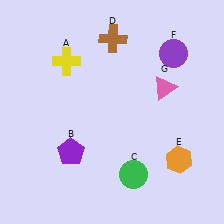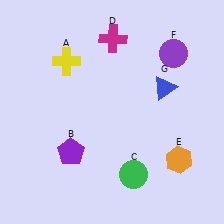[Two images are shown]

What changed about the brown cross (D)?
In Image 1, D is brown. In Image 2, it changed to magenta.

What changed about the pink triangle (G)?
In Image 1, G is pink. In Image 2, it changed to blue.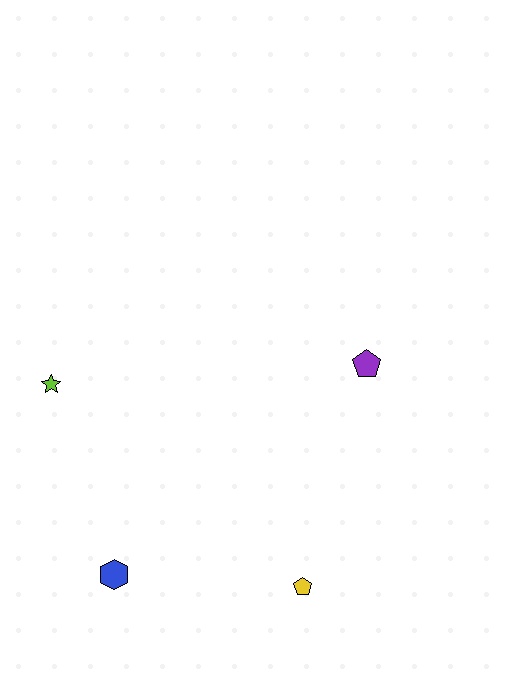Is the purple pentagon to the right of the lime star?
Yes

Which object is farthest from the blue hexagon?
The purple pentagon is farthest from the blue hexagon.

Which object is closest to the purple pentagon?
The yellow pentagon is closest to the purple pentagon.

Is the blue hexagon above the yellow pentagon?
Yes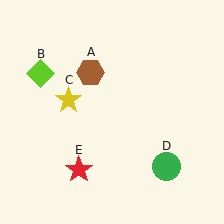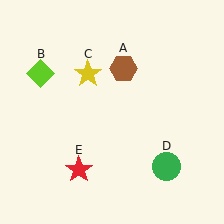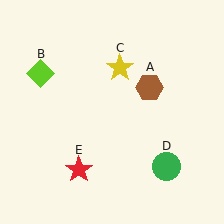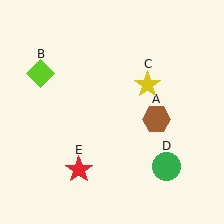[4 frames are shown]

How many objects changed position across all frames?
2 objects changed position: brown hexagon (object A), yellow star (object C).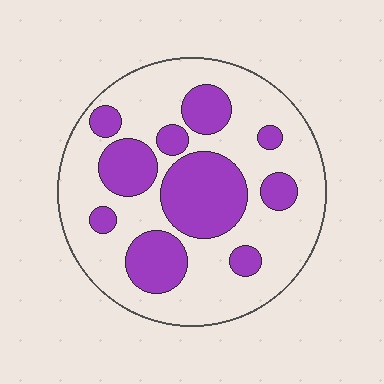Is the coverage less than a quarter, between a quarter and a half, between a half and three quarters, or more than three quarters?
Between a quarter and a half.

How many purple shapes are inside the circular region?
10.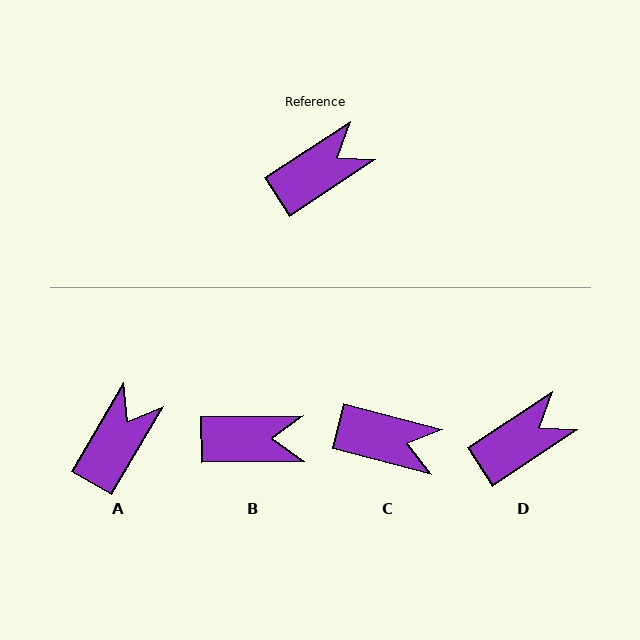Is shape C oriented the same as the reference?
No, it is off by about 48 degrees.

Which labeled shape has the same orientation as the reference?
D.